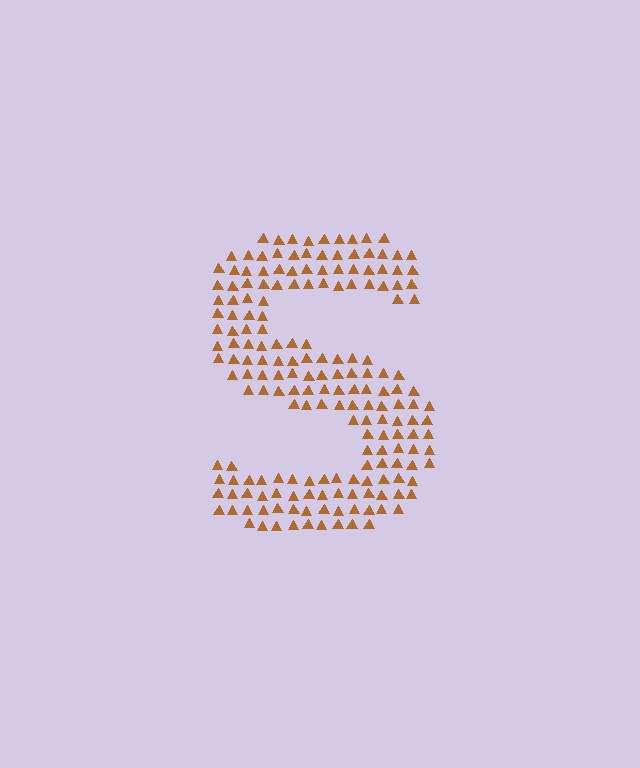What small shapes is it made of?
It is made of small triangles.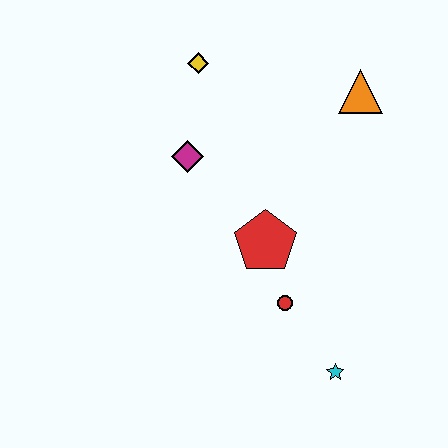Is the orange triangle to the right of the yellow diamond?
Yes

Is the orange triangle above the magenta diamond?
Yes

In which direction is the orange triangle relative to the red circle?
The orange triangle is above the red circle.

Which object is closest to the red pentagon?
The red circle is closest to the red pentagon.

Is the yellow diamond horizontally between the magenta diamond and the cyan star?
Yes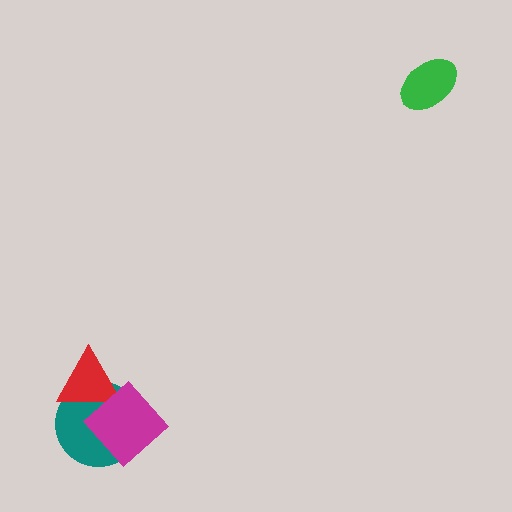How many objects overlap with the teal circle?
2 objects overlap with the teal circle.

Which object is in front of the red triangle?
The magenta diamond is in front of the red triangle.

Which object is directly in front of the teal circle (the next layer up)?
The red triangle is directly in front of the teal circle.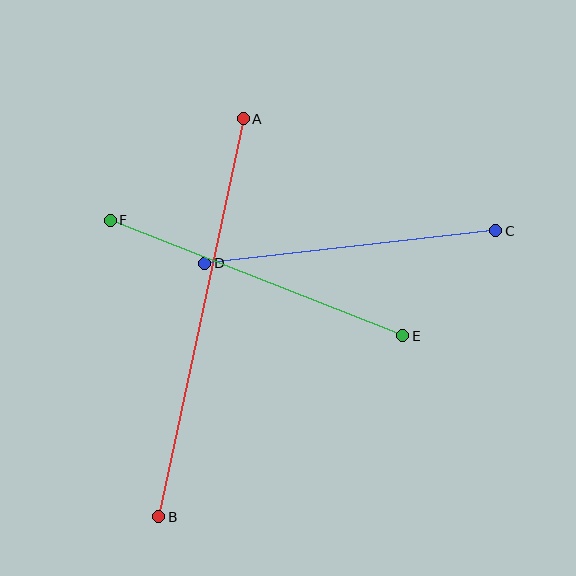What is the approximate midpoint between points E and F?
The midpoint is at approximately (257, 278) pixels.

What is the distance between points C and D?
The distance is approximately 293 pixels.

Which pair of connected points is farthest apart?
Points A and B are farthest apart.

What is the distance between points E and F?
The distance is approximately 314 pixels.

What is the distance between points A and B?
The distance is approximately 407 pixels.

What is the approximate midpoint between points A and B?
The midpoint is at approximately (201, 318) pixels.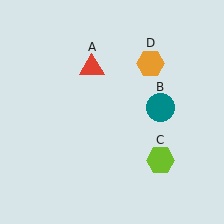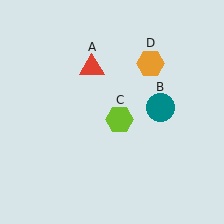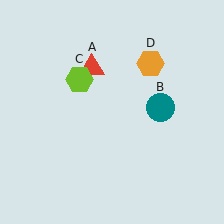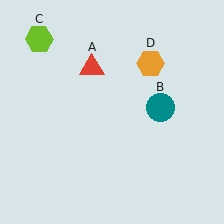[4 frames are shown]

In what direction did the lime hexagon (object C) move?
The lime hexagon (object C) moved up and to the left.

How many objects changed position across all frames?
1 object changed position: lime hexagon (object C).